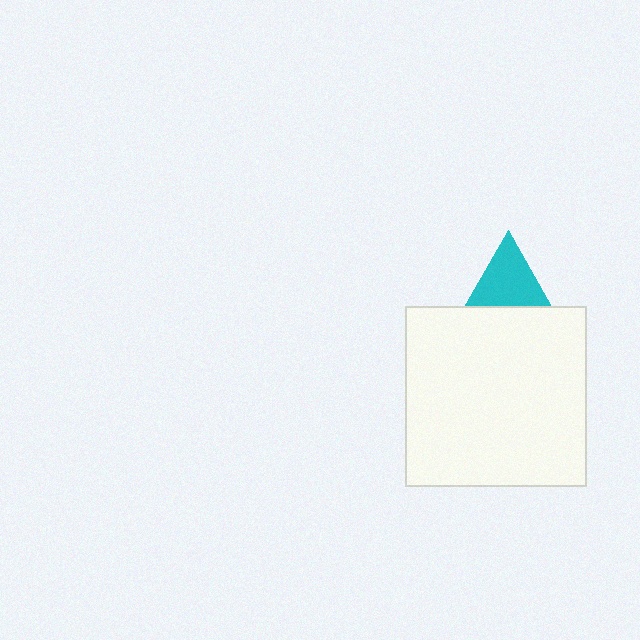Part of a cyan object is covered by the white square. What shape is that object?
It is a triangle.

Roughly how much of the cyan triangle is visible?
Most of it is visible (roughly 65%).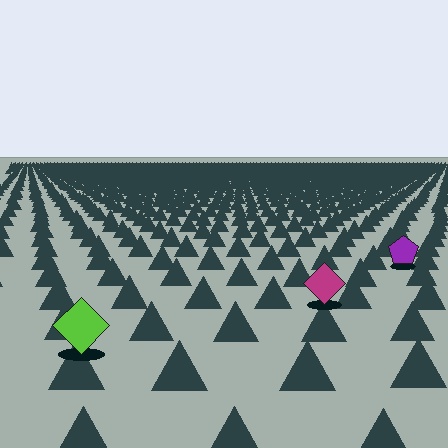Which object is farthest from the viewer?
The purple pentagon is farthest from the viewer. It appears smaller and the ground texture around it is denser.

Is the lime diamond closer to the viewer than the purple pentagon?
Yes. The lime diamond is closer — you can tell from the texture gradient: the ground texture is coarser near it.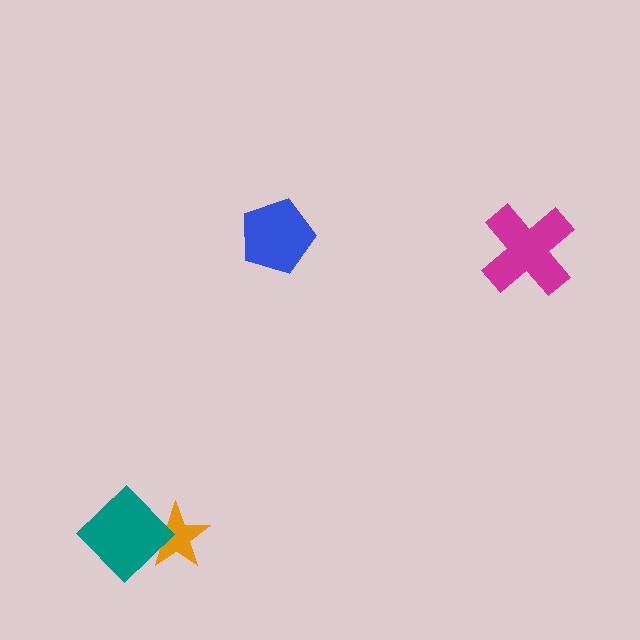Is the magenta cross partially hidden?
No, no other shape covers it.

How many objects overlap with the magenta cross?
0 objects overlap with the magenta cross.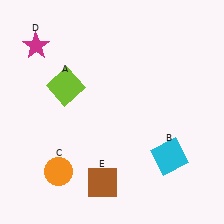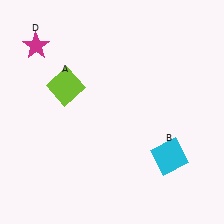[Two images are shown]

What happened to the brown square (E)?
The brown square (E) was removed in Image 2. It was in the bottom-left area of Image 1.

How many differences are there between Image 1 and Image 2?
There are 2 differences between the two images.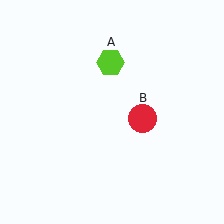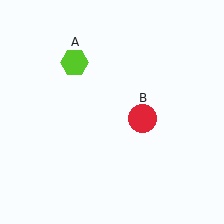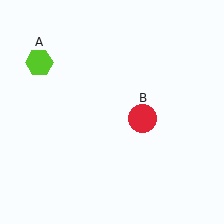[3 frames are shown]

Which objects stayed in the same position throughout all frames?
Red circle (object B) remained stationary.